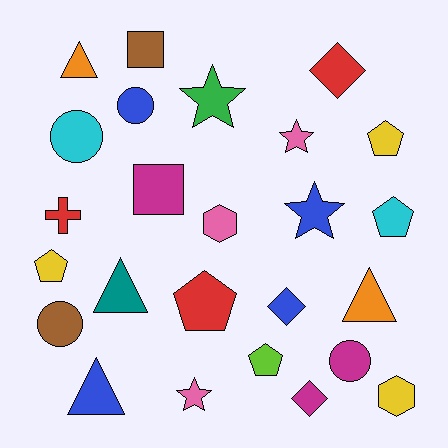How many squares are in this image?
There are 2 squares.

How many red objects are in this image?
There are 3 red objects.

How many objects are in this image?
There are 25 objects.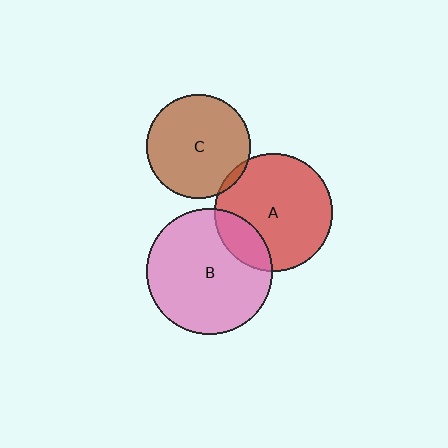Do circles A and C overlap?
Yes.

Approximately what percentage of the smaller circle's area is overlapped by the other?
Approximately 5%.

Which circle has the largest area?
Circle B (pink).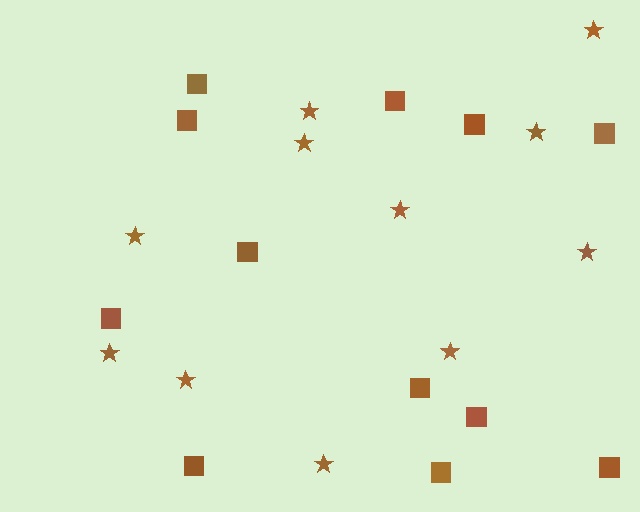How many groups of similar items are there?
There are 2 groups: one group of stars (11) and one group of squares (12).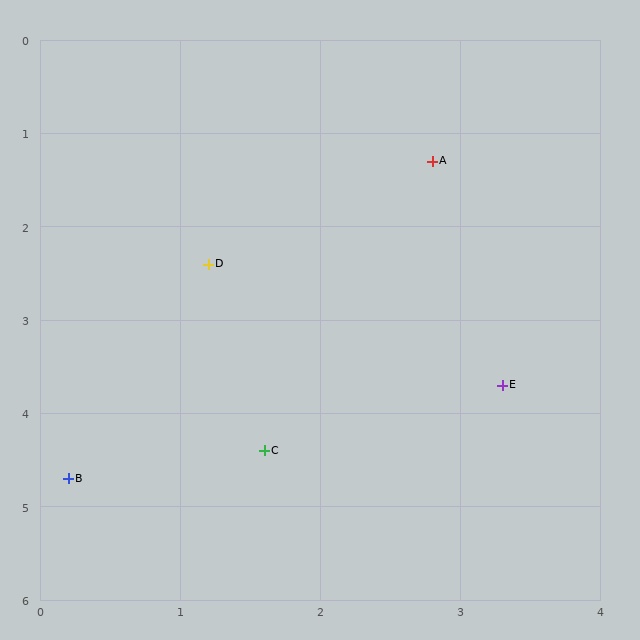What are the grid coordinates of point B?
Point B is at approximately (0.2, 4.7).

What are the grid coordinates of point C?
Point C is at approximately (1.6, 4.4).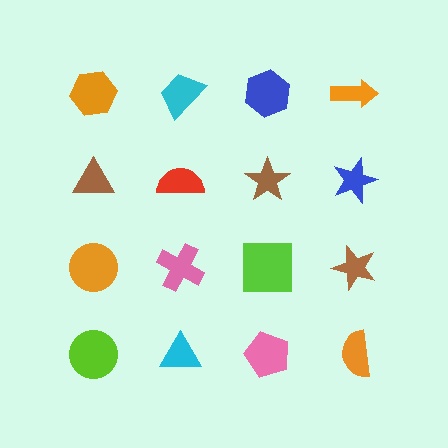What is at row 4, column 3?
A pink pentagon.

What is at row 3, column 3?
A lime square.